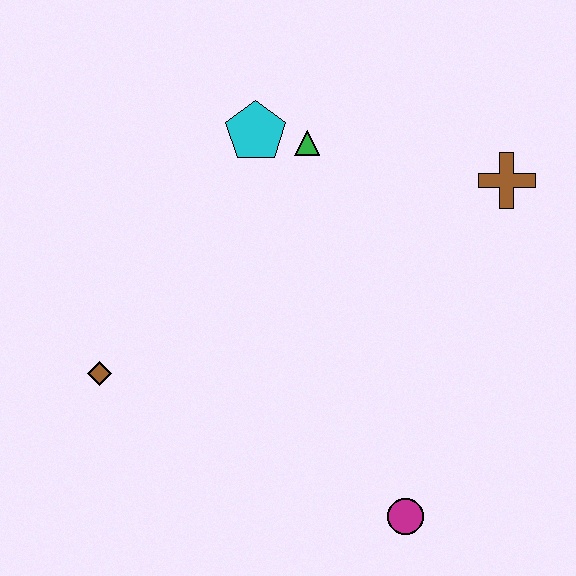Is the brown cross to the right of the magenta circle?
Yes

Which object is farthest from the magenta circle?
The cyan pentagon is farthest from the magenta circle.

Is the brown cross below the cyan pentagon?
Yes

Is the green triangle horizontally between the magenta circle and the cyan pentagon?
Yes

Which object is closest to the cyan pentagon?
The green triangle is closest to the cyan pentagon.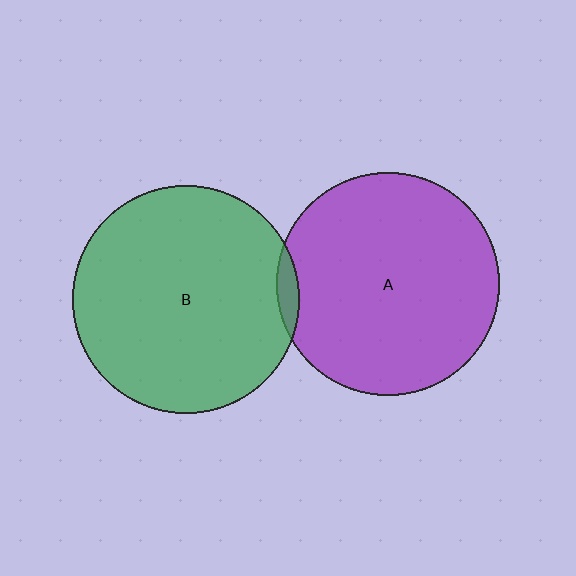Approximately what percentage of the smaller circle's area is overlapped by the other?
Approximately 5%.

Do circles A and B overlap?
Yes.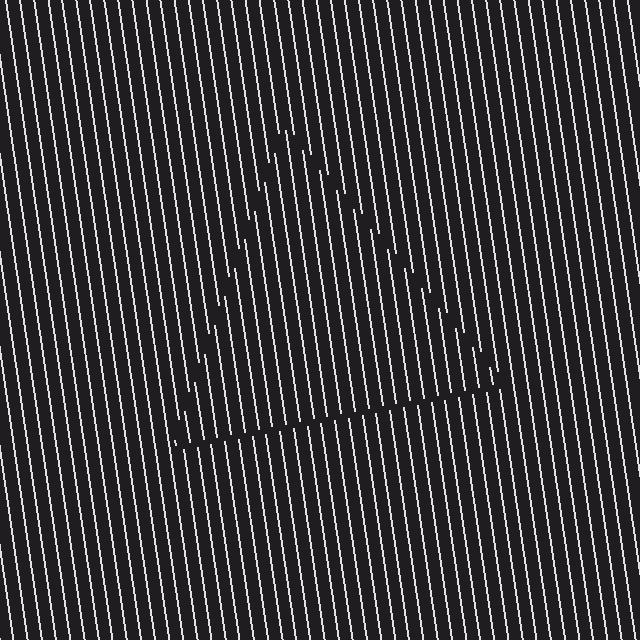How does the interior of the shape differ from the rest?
The interior of the shape contains the same grating, shifted by half a period — the contour is defined by the phase discontinuity where line-ends from the inner and outer gratings abut.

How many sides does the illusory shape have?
3 sides — the line-ends trace a triangle.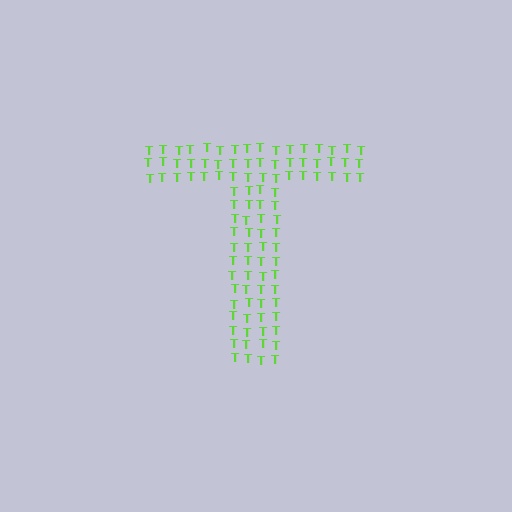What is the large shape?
The large shape is the letter T.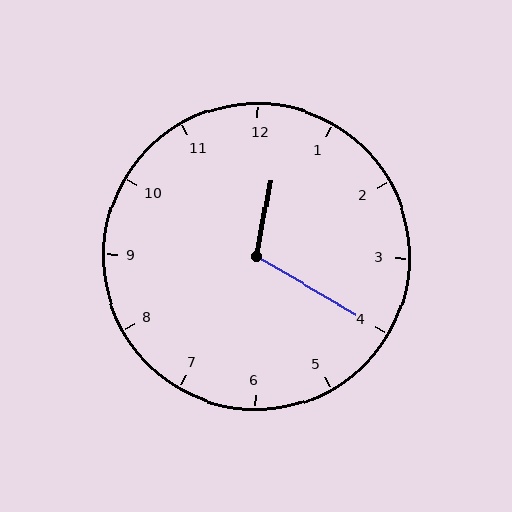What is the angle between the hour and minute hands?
Approximately 110 degrees.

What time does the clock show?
12:20.